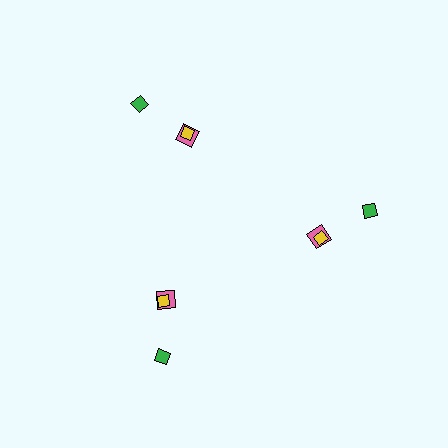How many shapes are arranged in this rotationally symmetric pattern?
There are 9 shapes, arranged in 3 groups of 3.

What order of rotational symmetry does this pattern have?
This pattern has 3-fold rotational symmetry.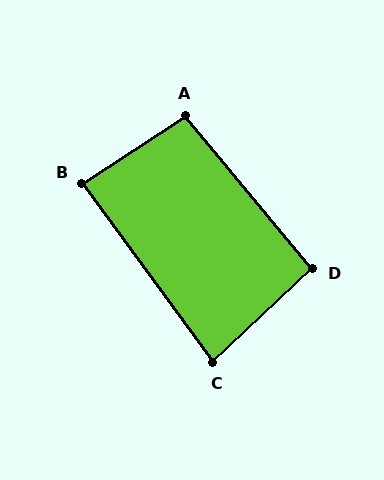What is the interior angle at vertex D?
Approximately 93 degrees (approximately right).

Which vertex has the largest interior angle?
A, at approximately 97 degrees.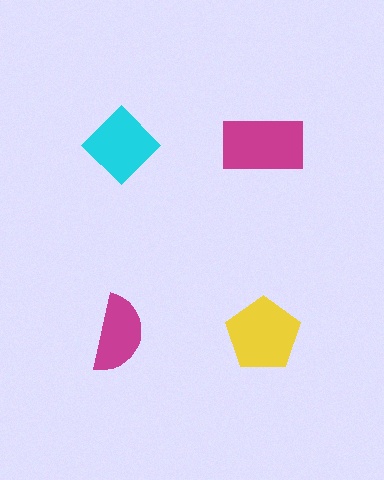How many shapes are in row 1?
2 shapes.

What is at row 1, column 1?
A cyan diamond.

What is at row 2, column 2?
A yellow pentagon.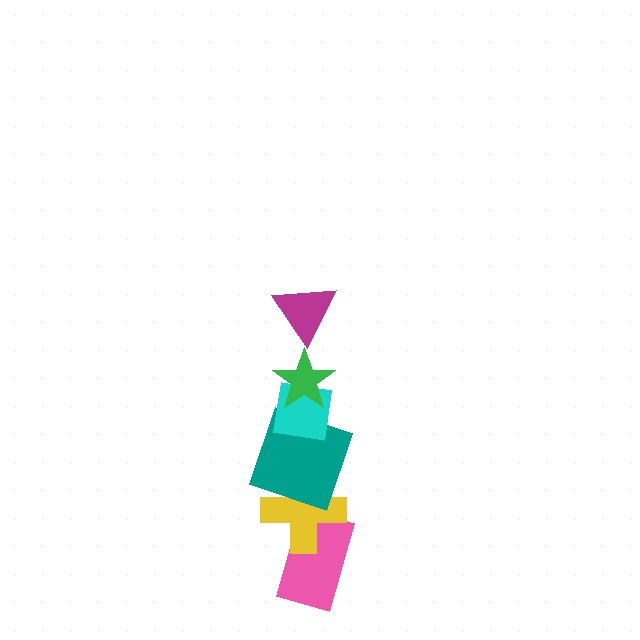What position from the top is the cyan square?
The cyan square is 3rd from the top.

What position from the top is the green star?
The green star is 2nd from the top.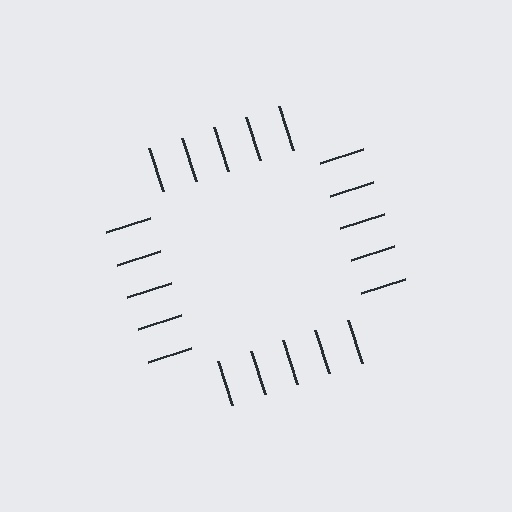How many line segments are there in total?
20 — 5 along each of the 4 edges.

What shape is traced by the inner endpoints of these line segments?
An illusory square — the line segments terminate on its edges but no continuous stroke is drawn.